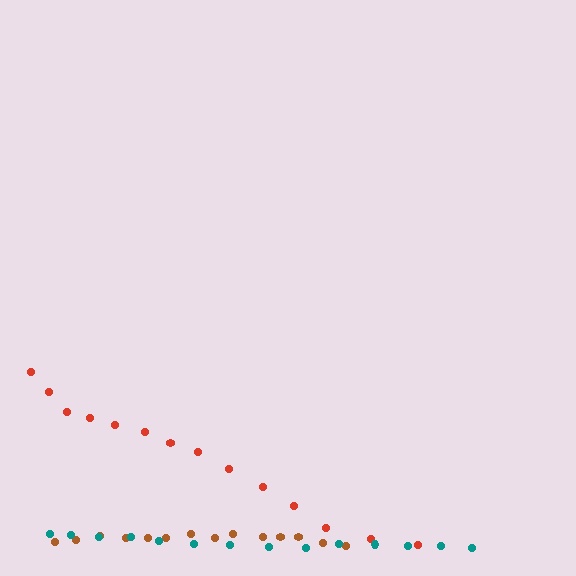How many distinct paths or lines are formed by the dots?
There are 3 distinct paths.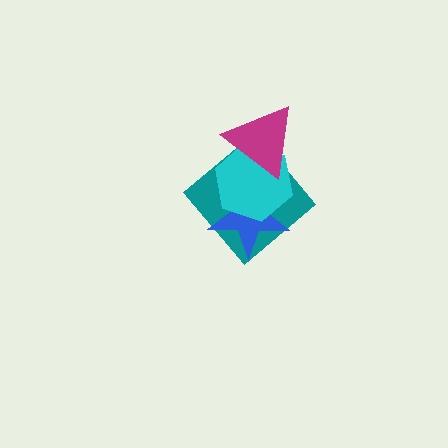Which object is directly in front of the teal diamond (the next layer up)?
The blue star is directly in front of the teal diamond.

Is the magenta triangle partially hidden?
No, no other shape covers it.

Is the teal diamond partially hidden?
Yes, it is partially covered by another shape.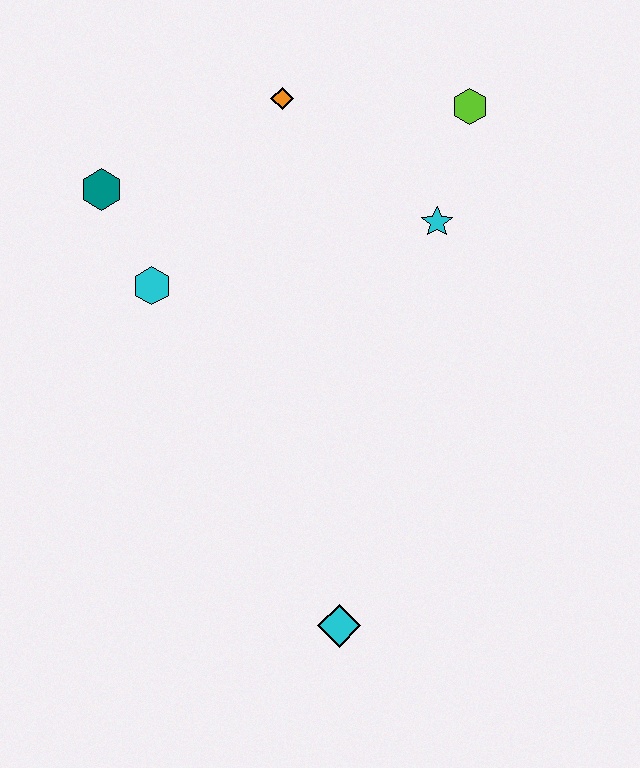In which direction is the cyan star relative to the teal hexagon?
The cyan star is to the right of the teal hexagon.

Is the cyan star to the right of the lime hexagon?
No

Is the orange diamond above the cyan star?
Yes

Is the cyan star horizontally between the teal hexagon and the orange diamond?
No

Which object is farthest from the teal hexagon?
The cyan diamond is farthest from the teal hexagon.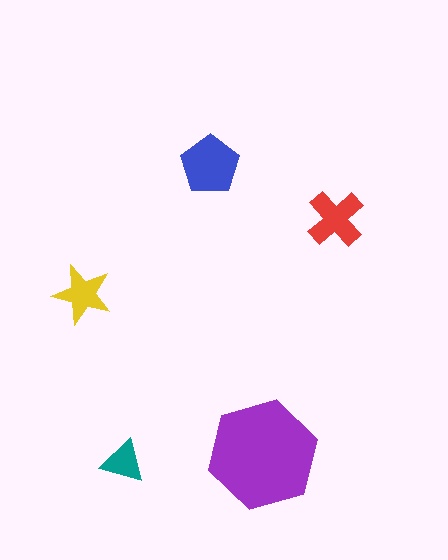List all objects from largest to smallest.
The purple hexagon, the blue pentagon, the red cross, the yellow star, the teal triangle.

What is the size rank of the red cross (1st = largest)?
3rd.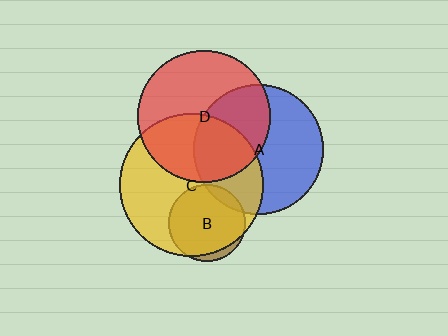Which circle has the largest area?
Circle C (yellow).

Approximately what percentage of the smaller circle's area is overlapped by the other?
Approximately 40%.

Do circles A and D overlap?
Yes.